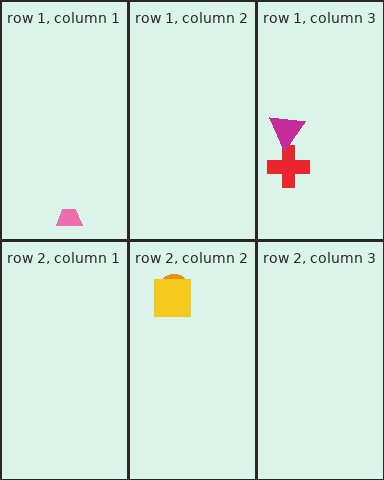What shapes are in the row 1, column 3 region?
The red cross, the magenta triangle.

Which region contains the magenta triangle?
The row 1, column 3 region.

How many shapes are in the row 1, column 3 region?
2.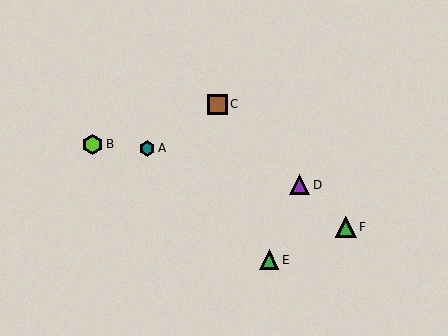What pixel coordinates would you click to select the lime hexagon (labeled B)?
Click at (92, 144) to select the lime hexagon B.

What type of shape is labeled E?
Shape E is a green triangle.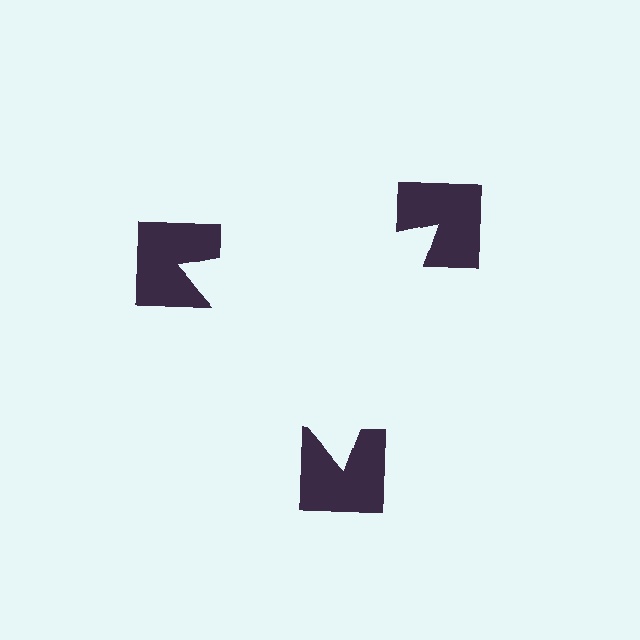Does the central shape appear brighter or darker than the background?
It typically appears slightly brighter than the background, even though no actual brightness change is drawn.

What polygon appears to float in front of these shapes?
An illusory triangle — its edges are inferred from the aligned wedge cuts in the notched squares, not physically drawn.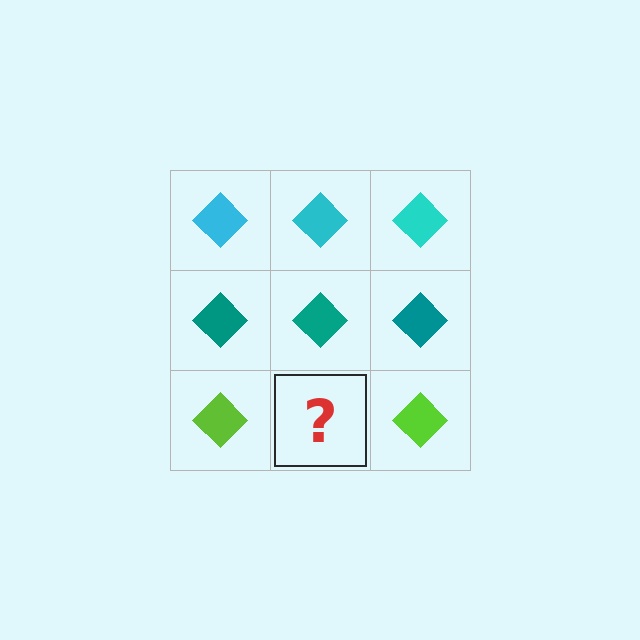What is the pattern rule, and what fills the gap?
The rule is that each row has a consistent color. The gap should be filled with a lime diamond.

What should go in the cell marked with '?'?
The missing cell should contain a lime diamond.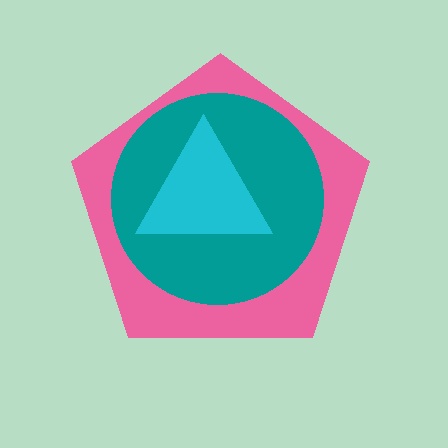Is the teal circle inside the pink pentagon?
Yes.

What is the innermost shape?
The cyan triangle.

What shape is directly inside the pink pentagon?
The teal circle.